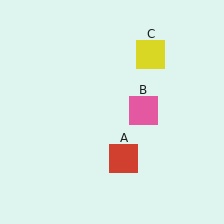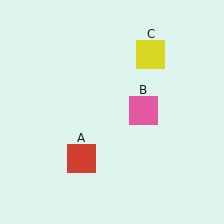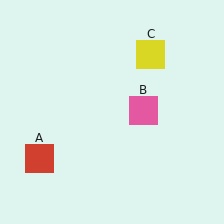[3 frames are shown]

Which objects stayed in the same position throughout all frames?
Pink square (object B) and yellow square (object C) remained stationary.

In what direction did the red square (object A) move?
The red square (object A) moved left.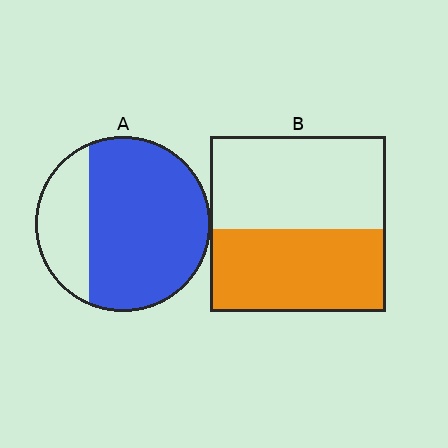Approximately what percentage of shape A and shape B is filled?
A is approximately 75% and B is approximately 45%.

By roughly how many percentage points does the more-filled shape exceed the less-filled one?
By roughly 25 percentage points (A over B).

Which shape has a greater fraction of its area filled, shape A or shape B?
Shape A.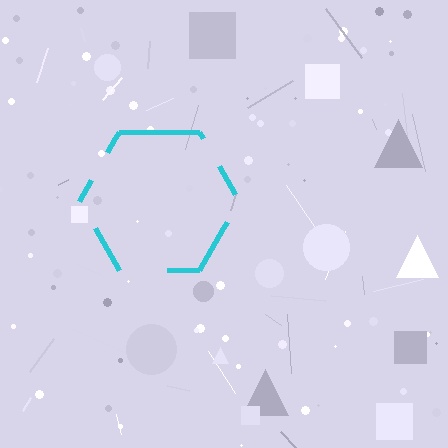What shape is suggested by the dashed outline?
The dashed outline suggests a hexagon.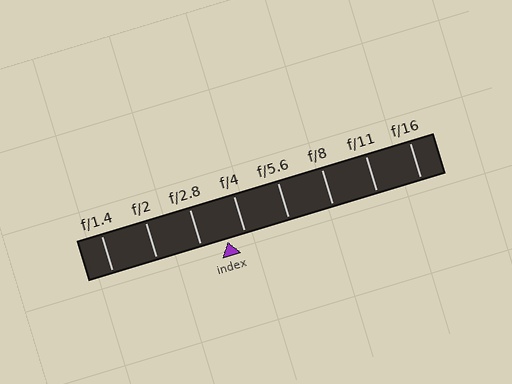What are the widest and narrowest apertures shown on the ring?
The widest aperture shown is f/1.4 and the narrowest is f/16.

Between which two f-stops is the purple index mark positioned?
The index mark is between f/2.8 and f/4.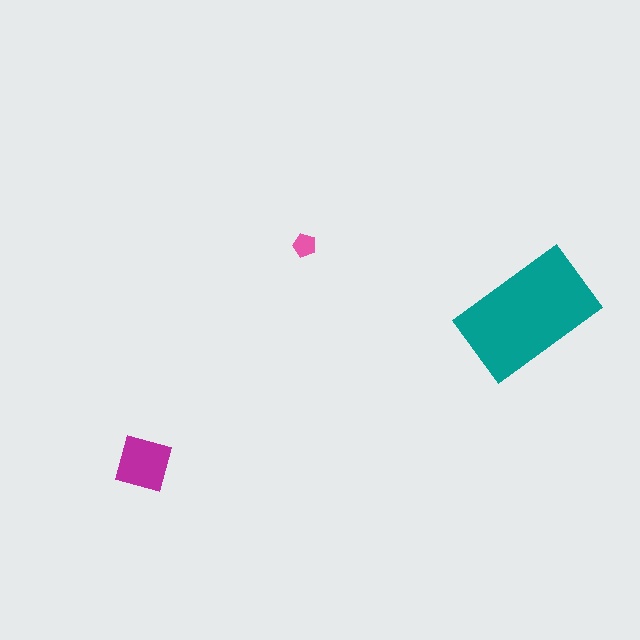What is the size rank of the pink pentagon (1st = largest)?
3rd.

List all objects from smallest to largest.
The pink pentagon, the magenta square, the teal rectangle.